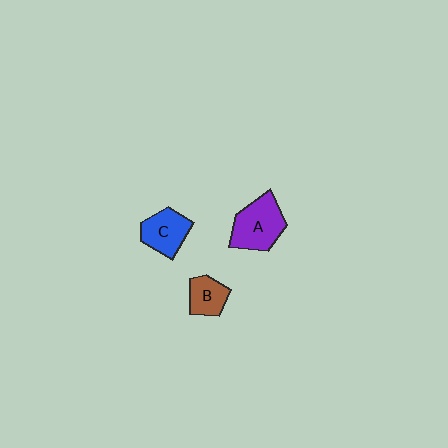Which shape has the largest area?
Shape A (purple).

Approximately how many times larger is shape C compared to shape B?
Approximately 1.3 times.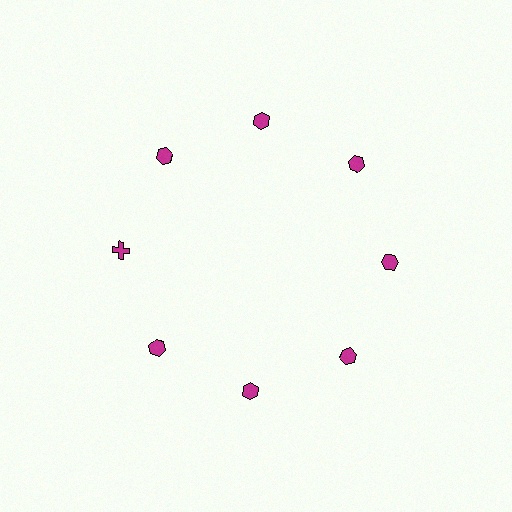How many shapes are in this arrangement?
There are 8 shapes arranged in a ring pattern.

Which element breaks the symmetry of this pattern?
The magenta cross at roughly the 9 o'clock position breaks the symmetry. All other shapes are magenta hexagons.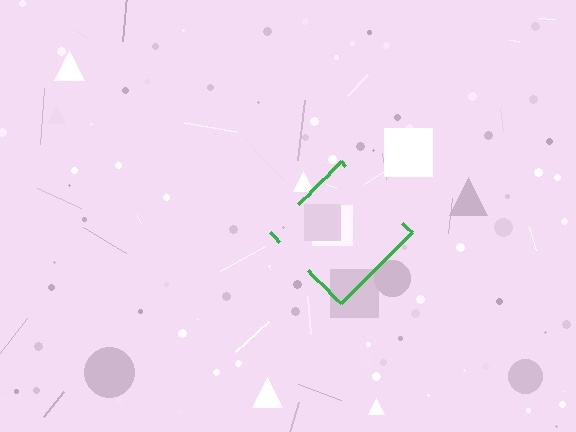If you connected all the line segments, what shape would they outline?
They would outline a diamond.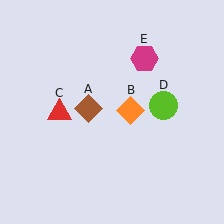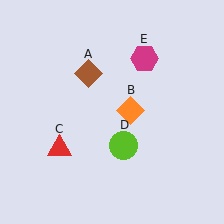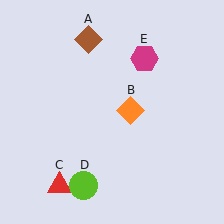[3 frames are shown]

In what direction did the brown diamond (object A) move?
The brown diamond (object A) moved up.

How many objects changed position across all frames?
3 objects changed position: brown diamond (object A), red triangle (object C), lime circle (object D).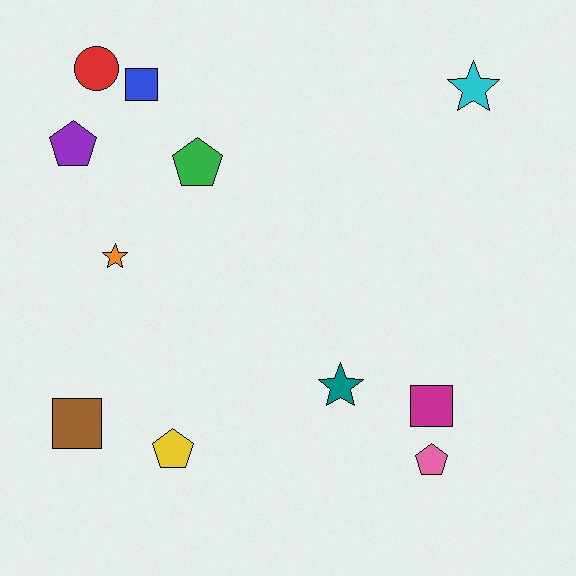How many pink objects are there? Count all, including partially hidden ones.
There is 1 pink object.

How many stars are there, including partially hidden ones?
There are 3 stars.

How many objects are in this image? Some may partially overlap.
There are 11 objects.